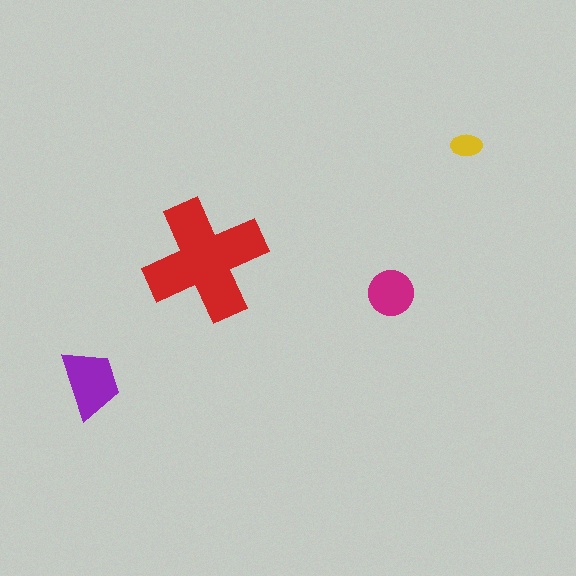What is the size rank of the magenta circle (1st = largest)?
3rd.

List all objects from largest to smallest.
The red cross, the purple trapezoid, the magenta circle, the yellow ellipse.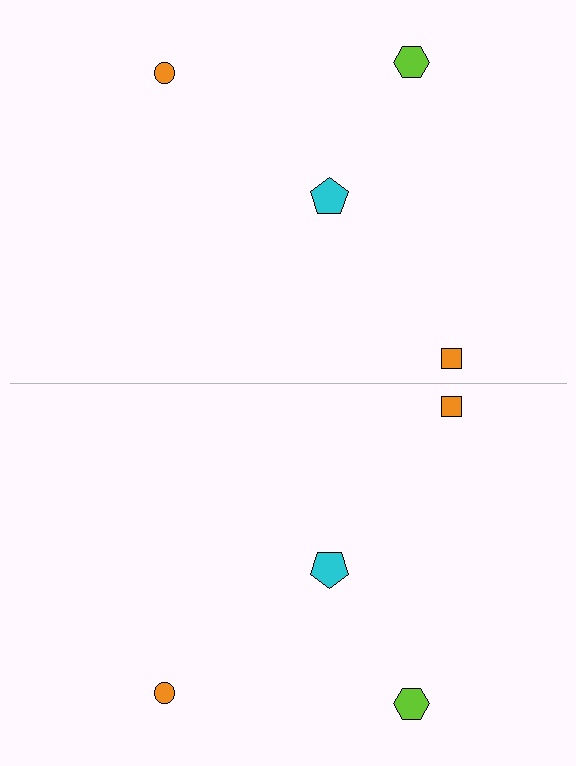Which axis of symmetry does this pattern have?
The pattern has a horizontal axis of symmetry running through the center of the image.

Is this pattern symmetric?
Yes, this pattern has bilateral (reflection) symmetry.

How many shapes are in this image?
There are 8 shapes in this image.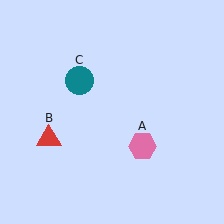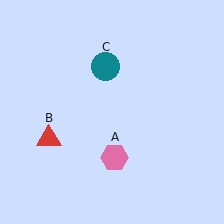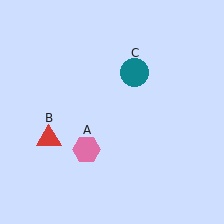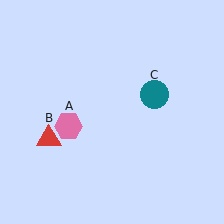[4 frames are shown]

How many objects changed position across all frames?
2 objects changed position: pink hexagon (object A), teal circle (object C).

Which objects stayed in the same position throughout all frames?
Red triangle (object B) remained stationary.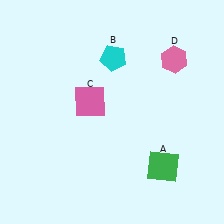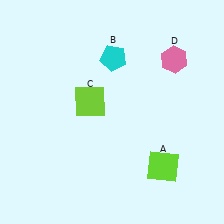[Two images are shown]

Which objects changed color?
A changed from green to lime. C changed from pink to lime.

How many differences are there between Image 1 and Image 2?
There are 2 differences between the two images.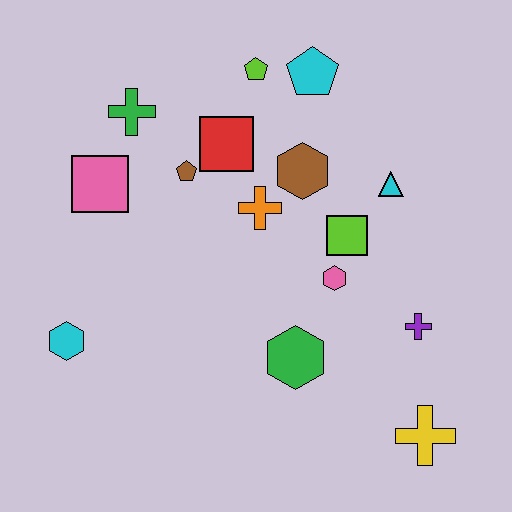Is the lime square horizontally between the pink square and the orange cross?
No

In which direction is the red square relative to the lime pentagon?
The red square is below the lime pentagon.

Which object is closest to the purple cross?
The pink hexagon is closest to the purple cross.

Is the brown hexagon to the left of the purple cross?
Yes